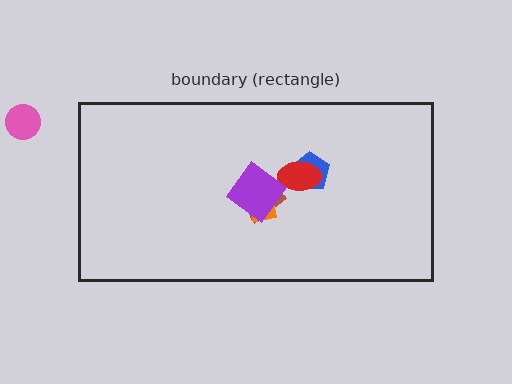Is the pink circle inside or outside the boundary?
Outside.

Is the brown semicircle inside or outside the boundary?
Inside.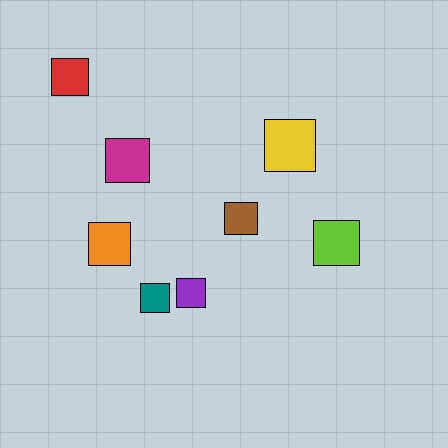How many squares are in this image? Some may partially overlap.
There are 8 squares.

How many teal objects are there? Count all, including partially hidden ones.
There is 1 teal object.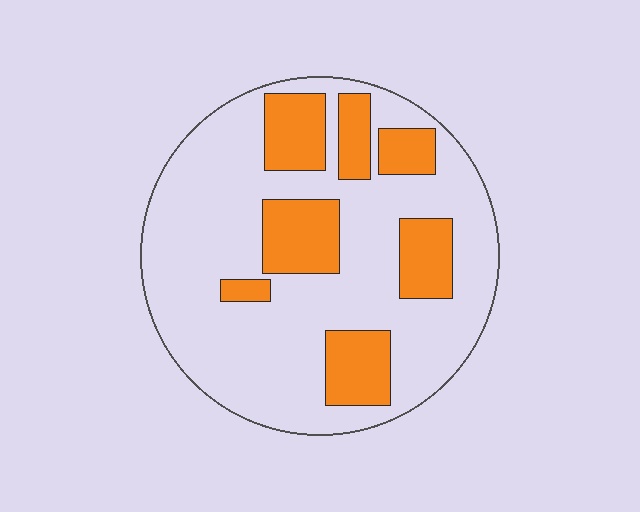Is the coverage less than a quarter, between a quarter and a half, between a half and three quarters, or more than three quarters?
Between a quarter and a half.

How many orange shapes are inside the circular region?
7.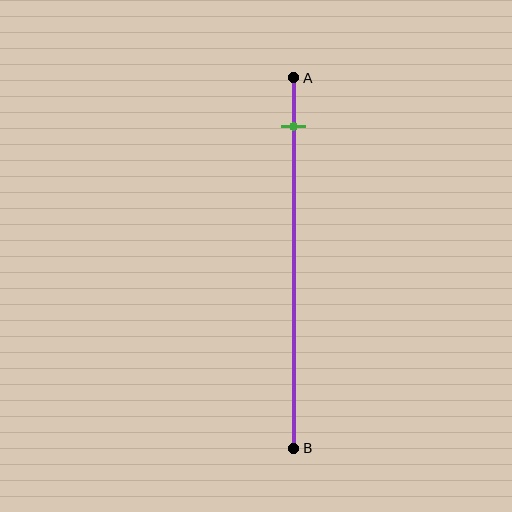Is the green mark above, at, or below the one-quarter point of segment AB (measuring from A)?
The green mark is above the one-quarter point of segment AB.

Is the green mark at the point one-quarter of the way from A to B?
No, the mark is at about 15% from A, not at the 25% one-quarter point.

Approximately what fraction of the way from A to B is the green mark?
The green mark is approximately 15% of the way from A to B.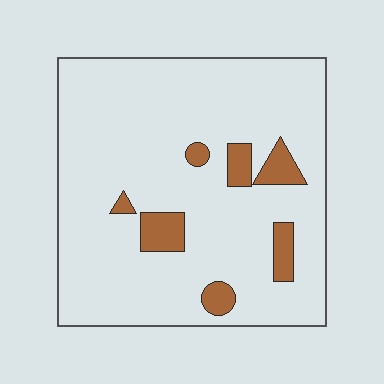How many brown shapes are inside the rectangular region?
7.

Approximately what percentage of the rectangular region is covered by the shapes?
Approximately 10%.